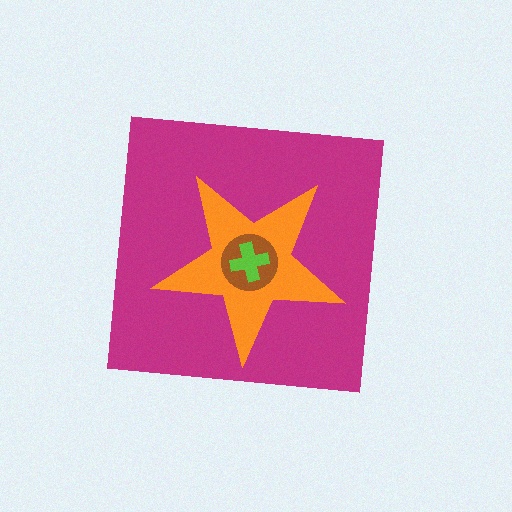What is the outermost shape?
The magenta square.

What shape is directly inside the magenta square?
The orange star.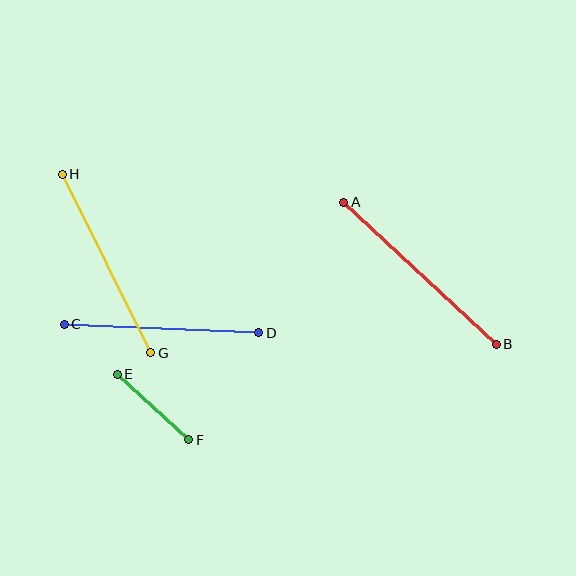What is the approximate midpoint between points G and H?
The midpoint is at approximately (106, 263) pixels.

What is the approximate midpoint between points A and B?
The midpoint is at approximately (420, 273) pixels.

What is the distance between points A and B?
The distance is approximately 208 pixels.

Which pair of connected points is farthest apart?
Points A and B are farthest apart.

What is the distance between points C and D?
The distance is approximately 194 pixels.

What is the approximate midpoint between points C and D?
The midpoint is at approximately (162, 328) pixels.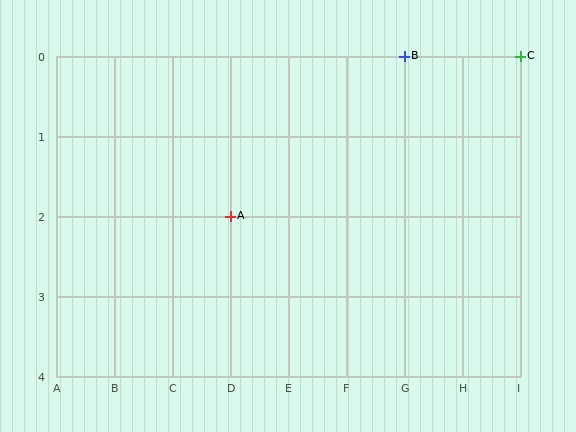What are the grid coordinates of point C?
Point C is at grid coordinates (I, 0).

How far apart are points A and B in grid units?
Points A and B are 3 columns and 2 rows apart (about 3.6 grid units diagonally).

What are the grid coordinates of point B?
Point B is at grid coordinates (G, 0).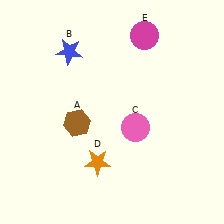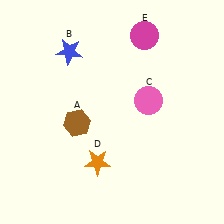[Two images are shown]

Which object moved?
The pink circle (C) moved up.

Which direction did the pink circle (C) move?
The pink circle (C) moved up.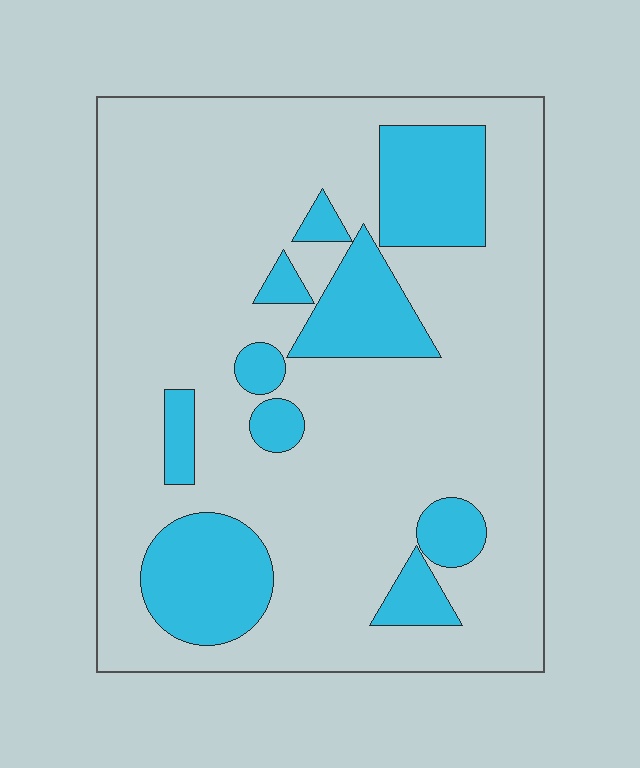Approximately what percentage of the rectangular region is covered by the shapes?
Approximately 20%.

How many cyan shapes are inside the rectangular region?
10.